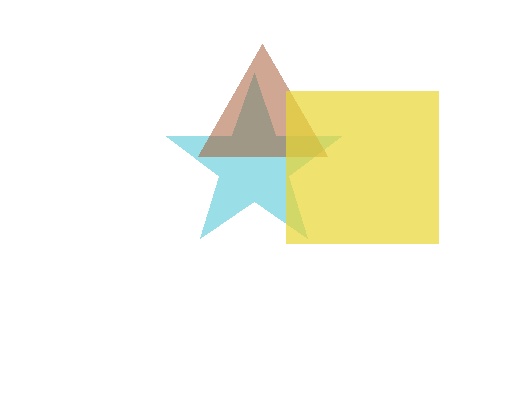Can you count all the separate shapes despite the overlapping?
Yes, there are 3 separate shapes.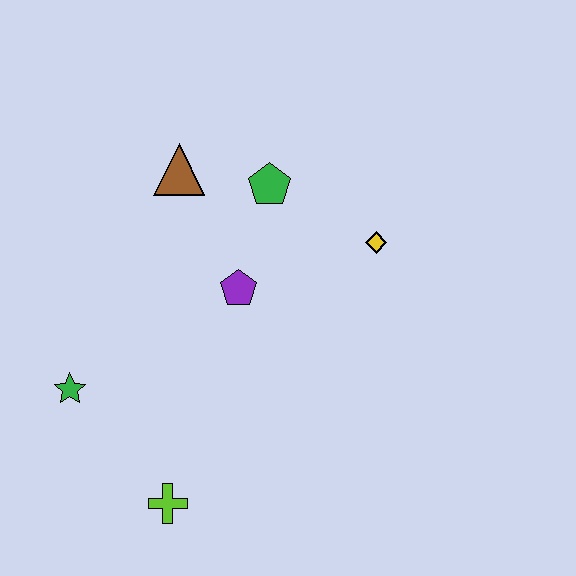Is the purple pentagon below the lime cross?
No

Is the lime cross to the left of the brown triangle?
Yes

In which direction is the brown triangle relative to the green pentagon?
The brown triangle is to the left of the green pentagon.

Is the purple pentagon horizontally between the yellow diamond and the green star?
Yes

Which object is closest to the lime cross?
The green star is closest to the lime cross.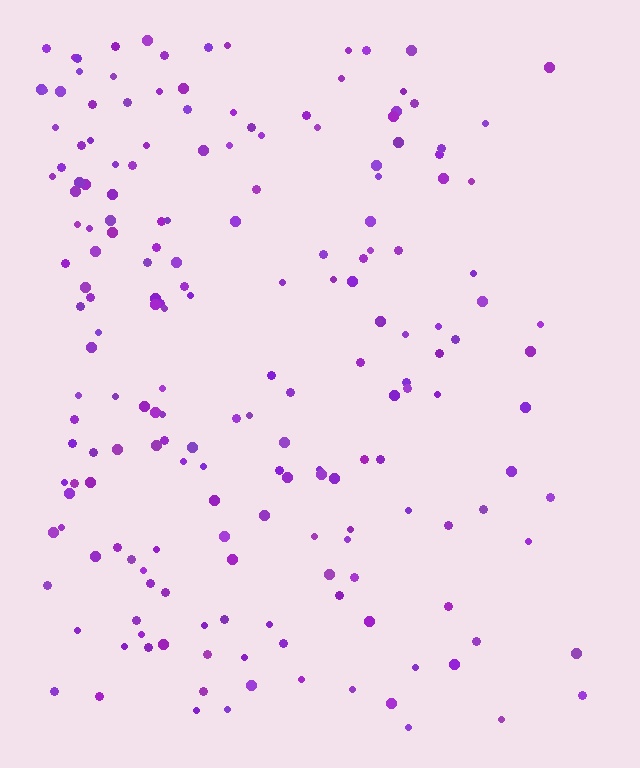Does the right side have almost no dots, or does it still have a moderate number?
Still a moderate number, just noticeably fewer than the left.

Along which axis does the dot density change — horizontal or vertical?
Horizontal.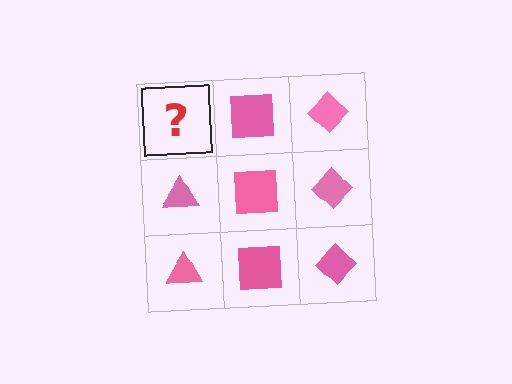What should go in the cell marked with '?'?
The missing cell should contain a pink triangle.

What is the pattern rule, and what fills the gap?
The rule is that each column has a consistent shape. The gap should be filled with a pink triangle.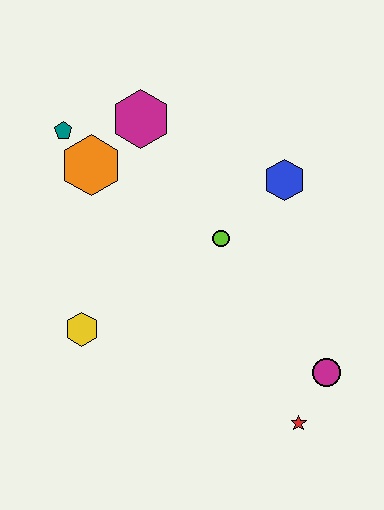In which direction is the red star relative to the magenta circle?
The red star is below the magenta circle.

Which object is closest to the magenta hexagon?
The orange hexagon is closest to the magenta hexagon.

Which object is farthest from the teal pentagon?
The red star is farthest from the teal pentagon.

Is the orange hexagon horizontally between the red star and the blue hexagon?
No